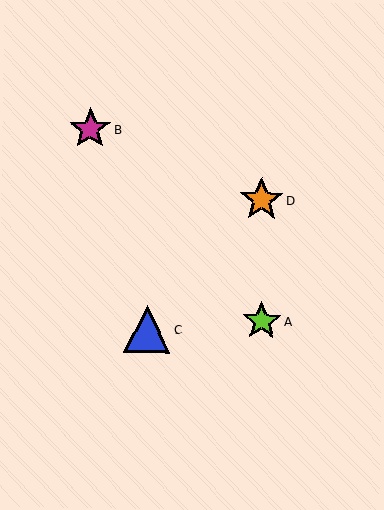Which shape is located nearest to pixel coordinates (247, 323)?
The lime star (labeled A) at (261, 321) is nearest to that location.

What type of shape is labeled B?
Shape B is a magenta star.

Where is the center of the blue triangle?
The center of the blue triangle is at (147, 329).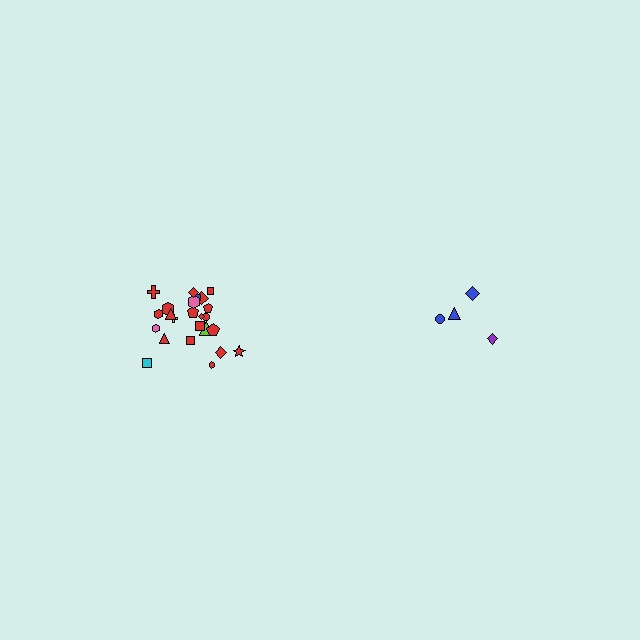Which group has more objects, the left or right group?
The left group.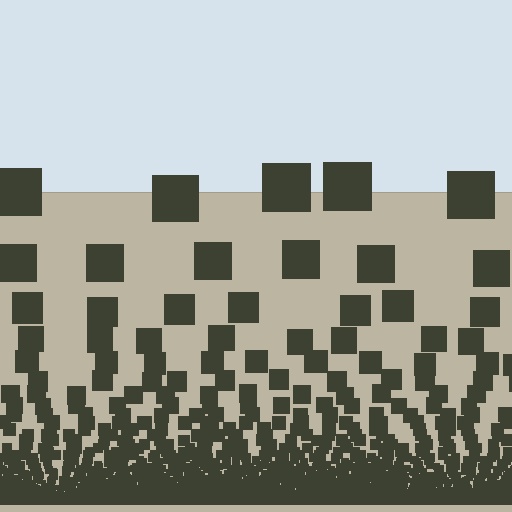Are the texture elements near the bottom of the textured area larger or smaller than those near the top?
Smaller. The gradient is inverted — elements near the bottom are smaller and denser.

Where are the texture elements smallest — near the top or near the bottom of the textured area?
Near the bottom.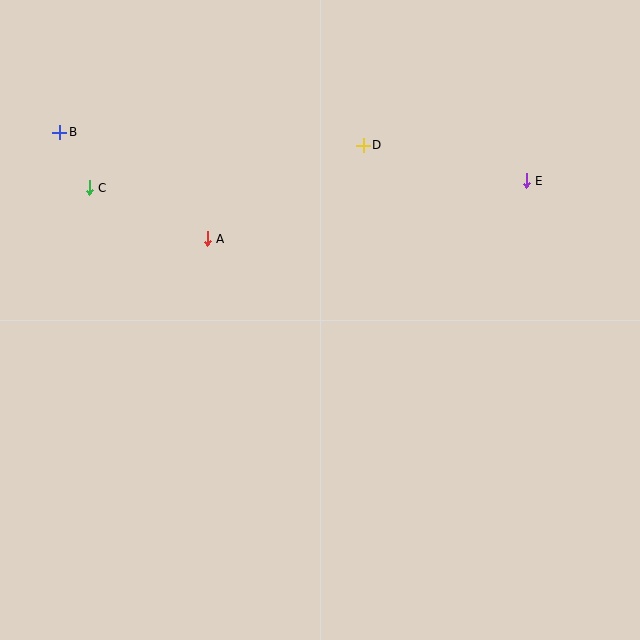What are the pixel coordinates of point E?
Point E is at (526, 181).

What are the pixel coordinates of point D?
Point D is at (363, 145).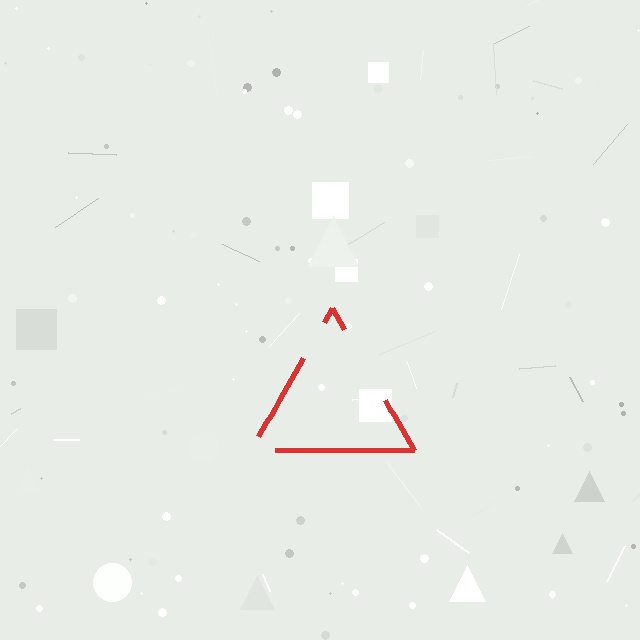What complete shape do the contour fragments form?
The contour fragments form a triangle.